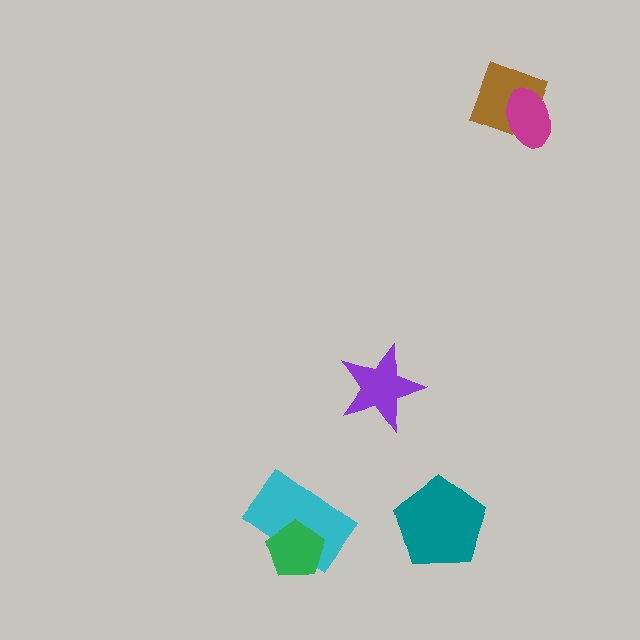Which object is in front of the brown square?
The magenta ellipse is in front of the brown square.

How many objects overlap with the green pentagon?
1 object overlaps with the green pentagon.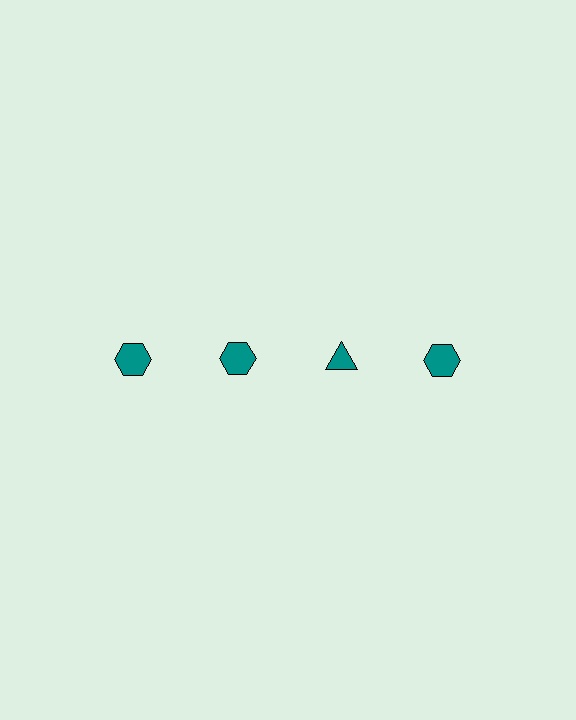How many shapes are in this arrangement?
There are 4 shapes arranged in a grid pattern.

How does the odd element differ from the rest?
It has a different shape: triangle instead of hexagon.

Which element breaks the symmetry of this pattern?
The teal triangle in the top row, center column breaks the symmetry. All other shapes are teal hexagons.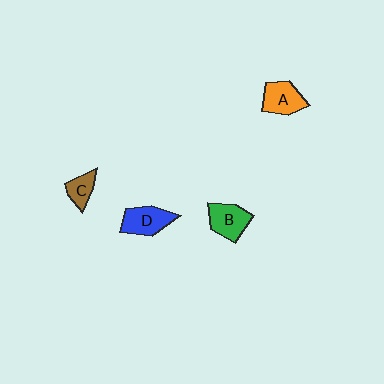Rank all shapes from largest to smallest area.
From largest to smallest: D (blue), B (green), A (orange), C (brown).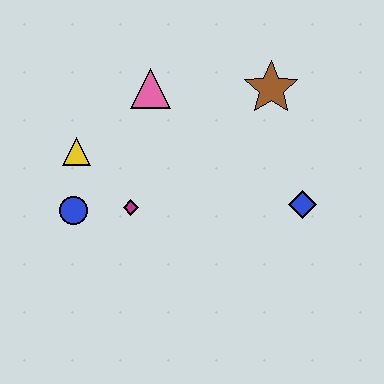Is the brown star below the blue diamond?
No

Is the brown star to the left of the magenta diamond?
No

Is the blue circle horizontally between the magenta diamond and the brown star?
No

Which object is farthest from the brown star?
The blue circle is farthest from the brown star.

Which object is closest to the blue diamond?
The brown star is closest to the blue diamond.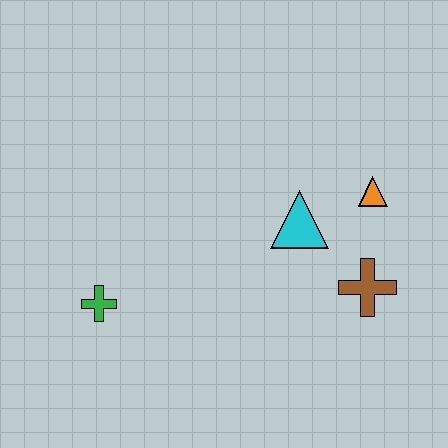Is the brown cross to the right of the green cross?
Yes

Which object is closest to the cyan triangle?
The orange triangle is closest to the cyan triangle.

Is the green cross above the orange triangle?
No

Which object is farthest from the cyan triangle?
The green cross is farthest from the cyan triangle.